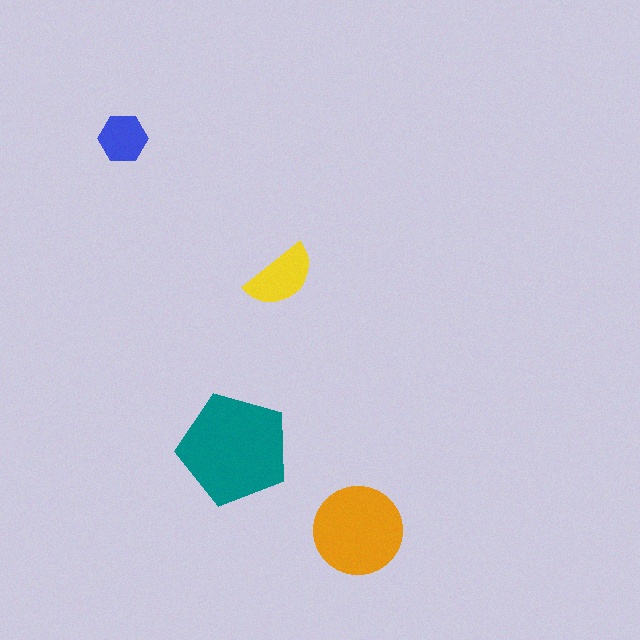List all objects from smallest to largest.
The blue hexagon, the yellow semicircle, the orange circle, the teal pentagon.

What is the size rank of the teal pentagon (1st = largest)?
1st.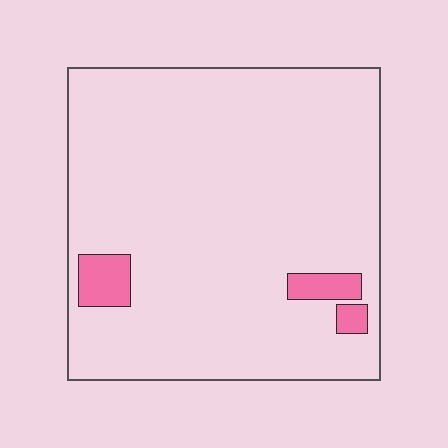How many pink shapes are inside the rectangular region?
3.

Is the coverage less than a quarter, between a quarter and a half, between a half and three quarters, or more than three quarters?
Less than a quarter.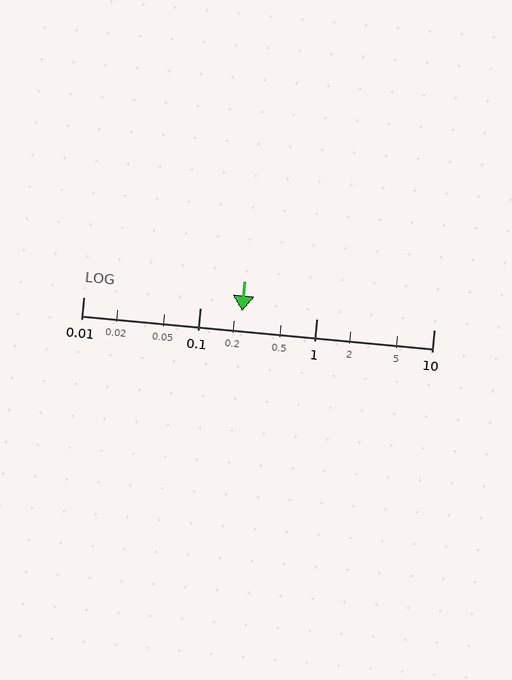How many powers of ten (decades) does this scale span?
The scale spans 3 decades, from 0.01 to 10.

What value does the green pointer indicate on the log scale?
The pointer indicates approximately 0.23.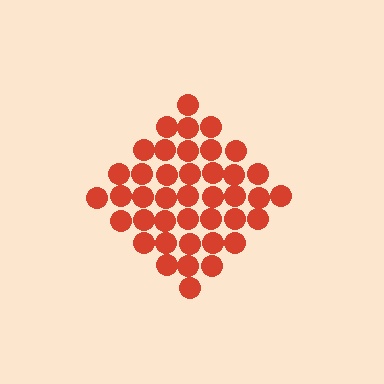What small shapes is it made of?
It is made of small circles.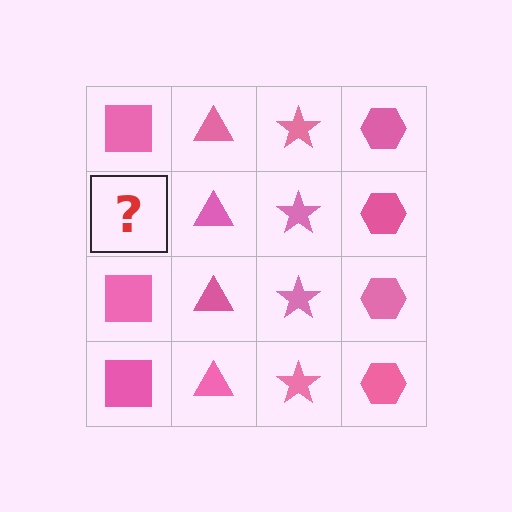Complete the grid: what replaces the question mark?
The question mark should be replaced with a pink square.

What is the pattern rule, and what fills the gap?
The rule is that each column has a consistent shape. The gap should be filled with a pink square.